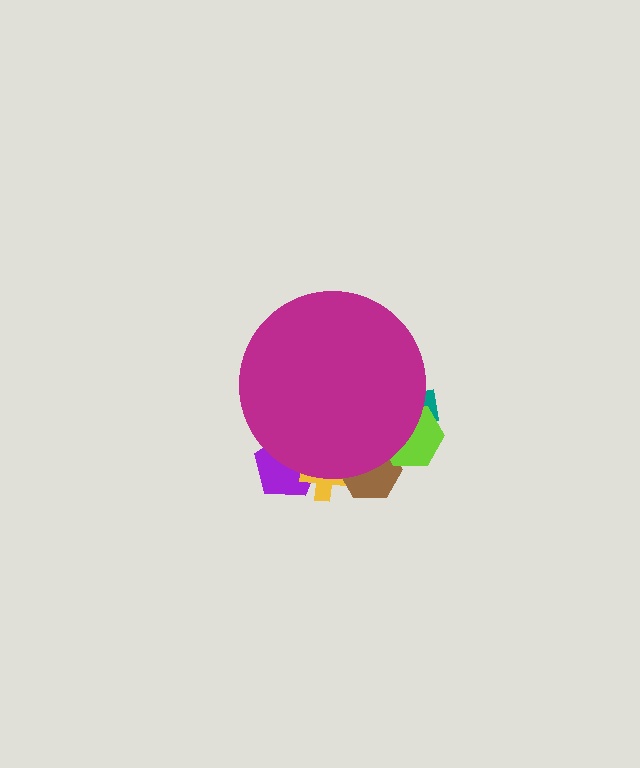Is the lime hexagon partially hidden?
Yes, the lime hexagon is partially hidden behind the magenta circle.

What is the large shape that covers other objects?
A magenta circle.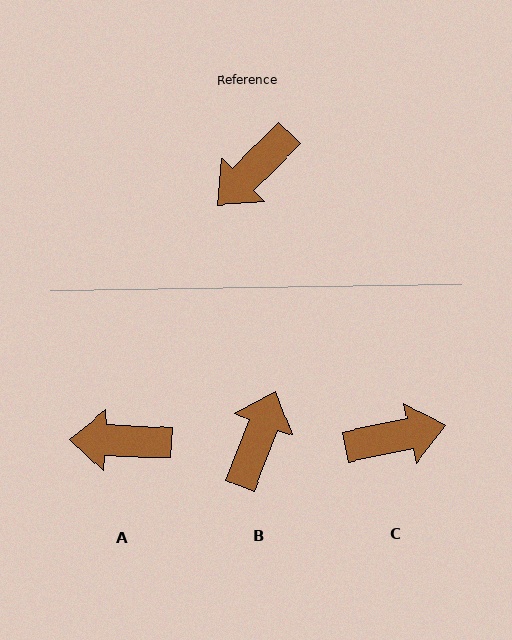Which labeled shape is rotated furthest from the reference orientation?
B, about 156 degrees away.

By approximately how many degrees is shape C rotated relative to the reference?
Approximately 147 degrees counter-clockwise.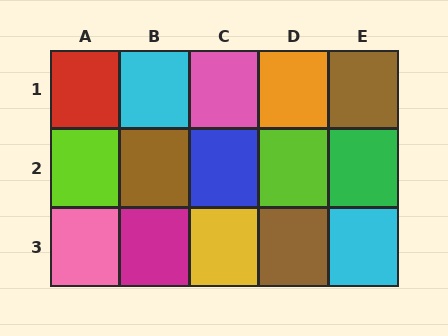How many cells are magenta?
1 cell is magenta.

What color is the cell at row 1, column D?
Orange.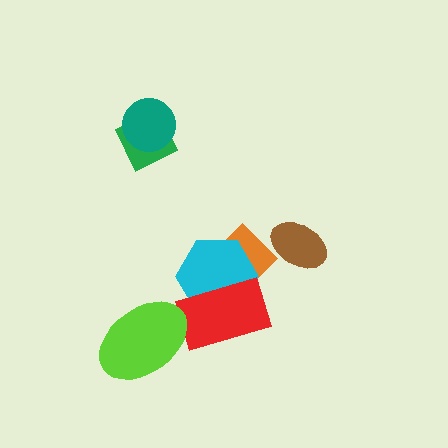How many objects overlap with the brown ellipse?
1 object overlaps with the brown ellipse.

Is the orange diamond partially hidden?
Yes, it is partially covered by another shape.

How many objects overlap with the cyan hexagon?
2 objects overlap with the cyan hexagon.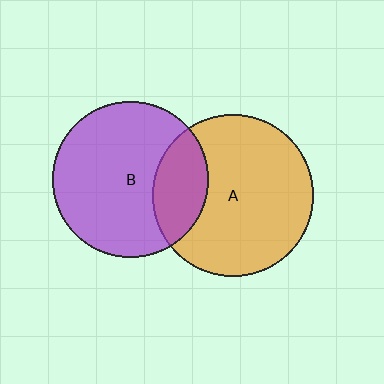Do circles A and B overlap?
Yes.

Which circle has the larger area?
Circle A (orange).